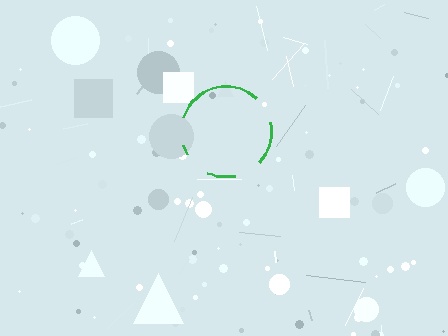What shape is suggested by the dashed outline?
The dashed outline suggests a circle.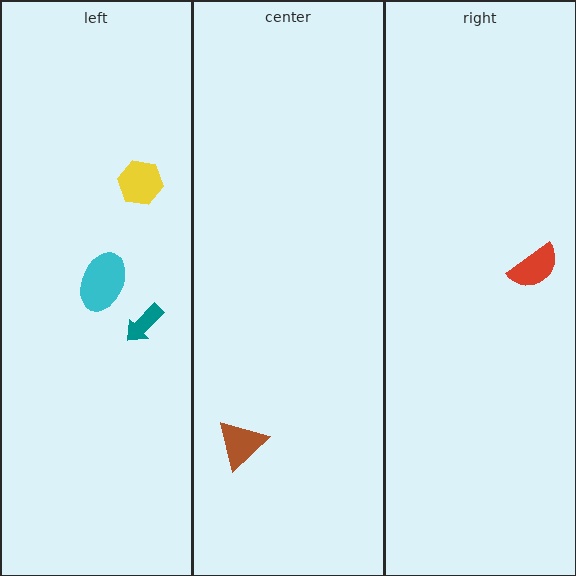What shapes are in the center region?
The brown triangle.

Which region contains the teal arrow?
The left region.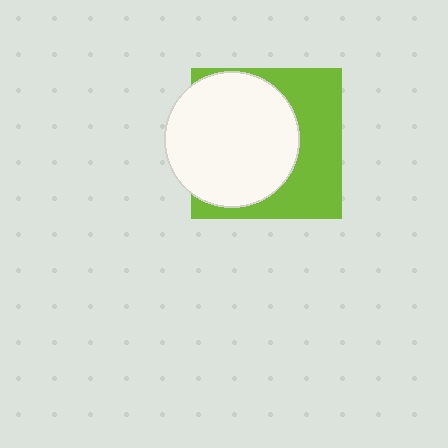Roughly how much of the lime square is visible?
About half of it is visible (roughly 45%).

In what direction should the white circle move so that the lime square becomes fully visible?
The white circle should move left. That is the shortest direction to clear the overlap and leave the lime square fully visible.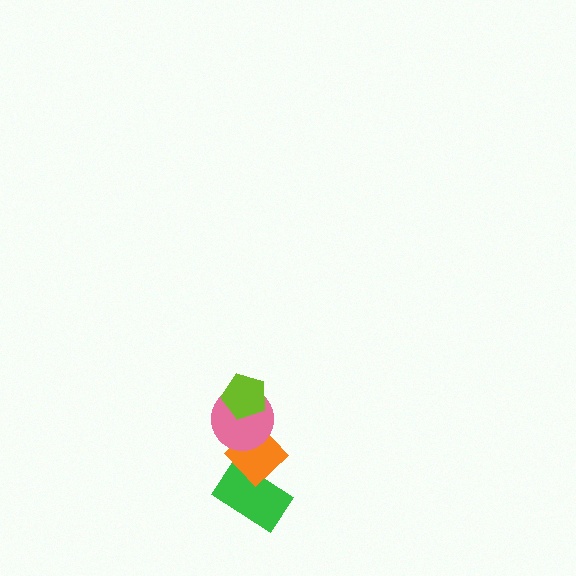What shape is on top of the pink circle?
The lime pentagon is on top of the pink circle.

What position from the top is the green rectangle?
The green rectangle is 4th from the top.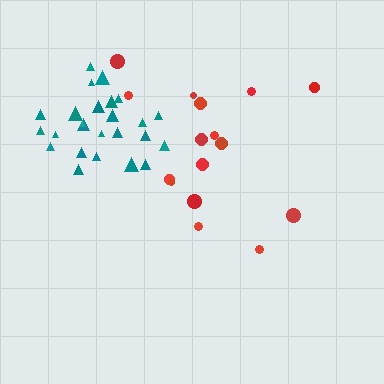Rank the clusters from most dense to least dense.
teal, red.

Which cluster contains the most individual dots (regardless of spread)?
Teal (27).